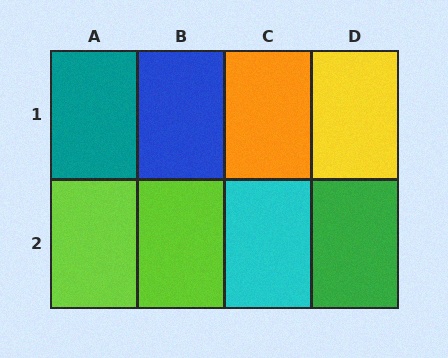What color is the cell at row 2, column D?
Green.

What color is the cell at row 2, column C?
Cyan.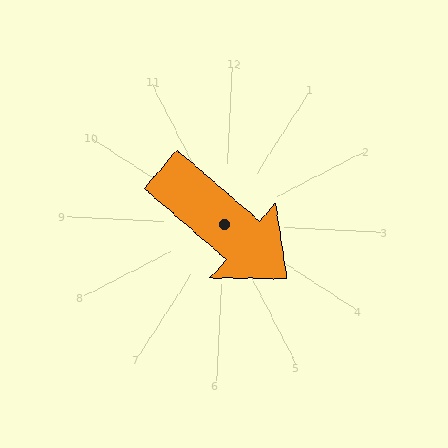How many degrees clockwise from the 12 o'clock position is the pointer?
Approximately 128 degrees.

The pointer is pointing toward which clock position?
Roughly 4 o'clock.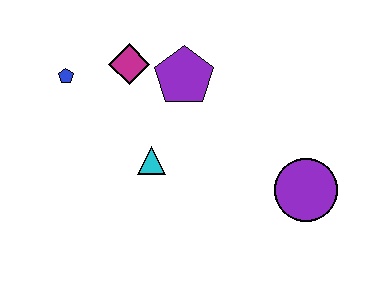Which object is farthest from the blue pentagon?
The purple circle is farthest from the blue pentagon.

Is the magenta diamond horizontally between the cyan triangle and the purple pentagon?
No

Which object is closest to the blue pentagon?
The magenta diamond is closest to the blue pentagon.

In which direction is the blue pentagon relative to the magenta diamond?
The blue pentagon is to the left of the magenta diamond.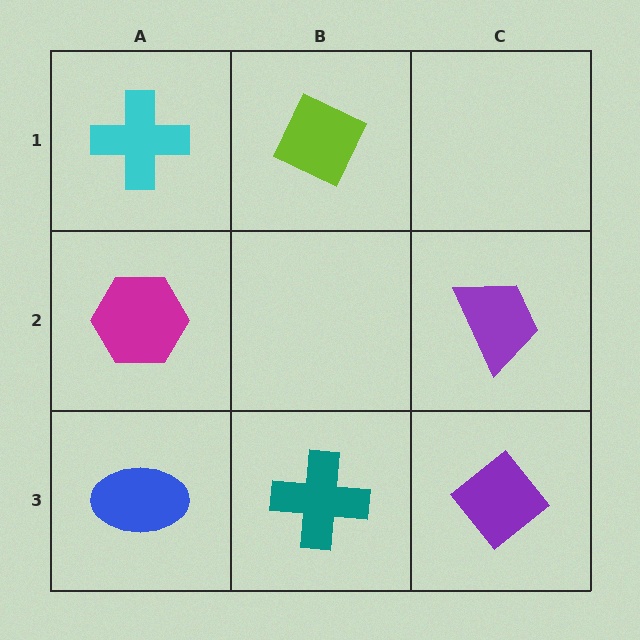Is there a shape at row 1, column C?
No, that cell is empty.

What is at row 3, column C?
A purple diamond.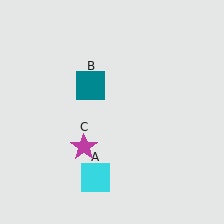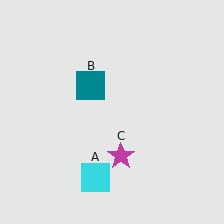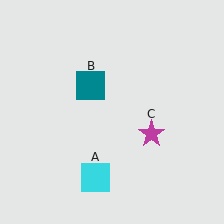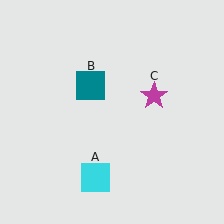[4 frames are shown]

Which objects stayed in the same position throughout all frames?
Cyan square (object A) and teal square (object B) remained stationary.